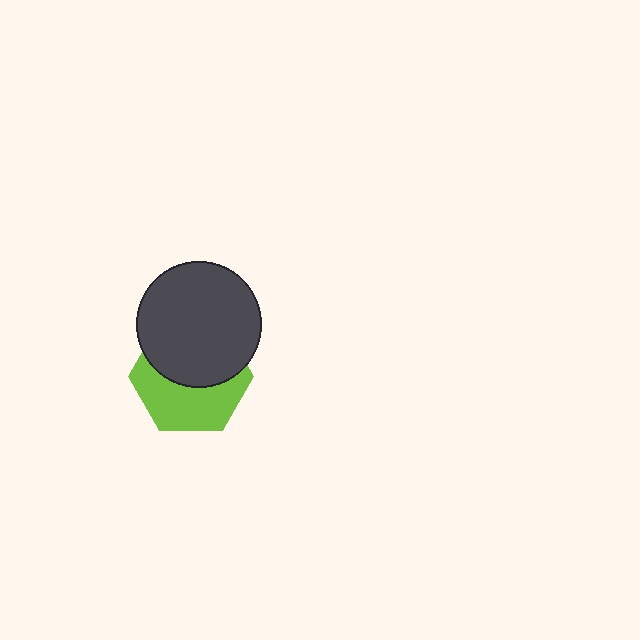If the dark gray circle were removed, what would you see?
You would see the complete lime hexagon.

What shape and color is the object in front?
The object in front is a dark gray circle.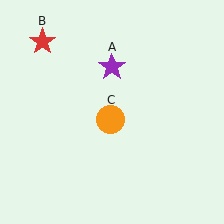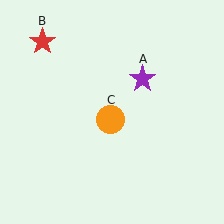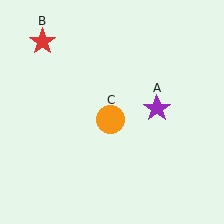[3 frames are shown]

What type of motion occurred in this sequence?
The purple star (object A) rotated clockwise around the center of the scene.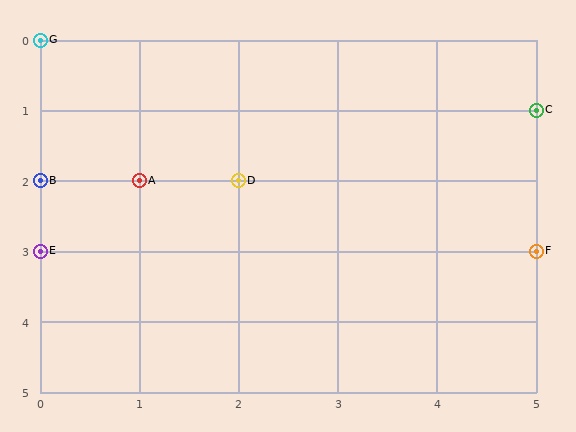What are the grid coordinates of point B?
Point B is at grid coordinates (0, 2).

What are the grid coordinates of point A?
Point A is at grid coordinates (1, 2).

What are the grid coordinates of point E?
Point E is at grid coordinates (0, 3).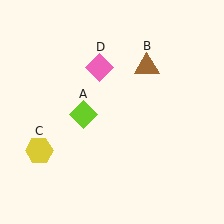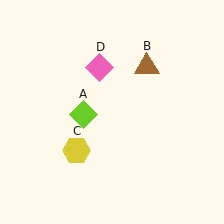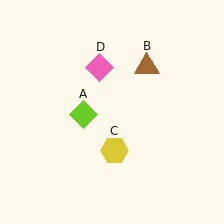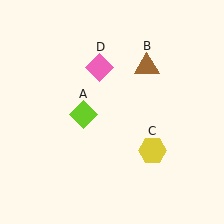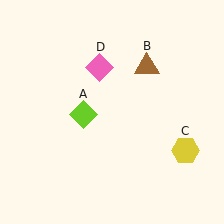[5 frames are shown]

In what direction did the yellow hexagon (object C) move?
The yellow hexagon (object C) moved right.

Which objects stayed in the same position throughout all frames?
Lime diamond (object A) and brown triangle (object B) and pink diamond (object D) remained stationary.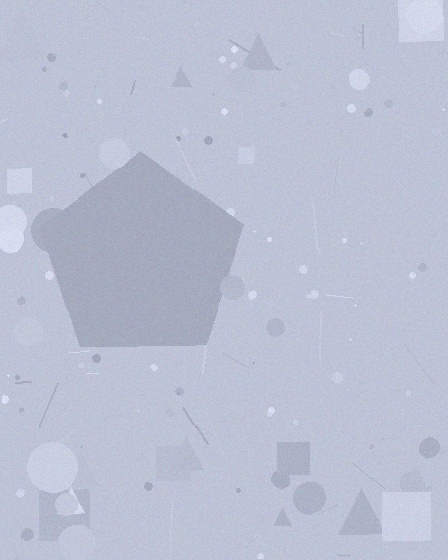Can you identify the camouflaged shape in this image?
The camouflaged shape is a pentagon.